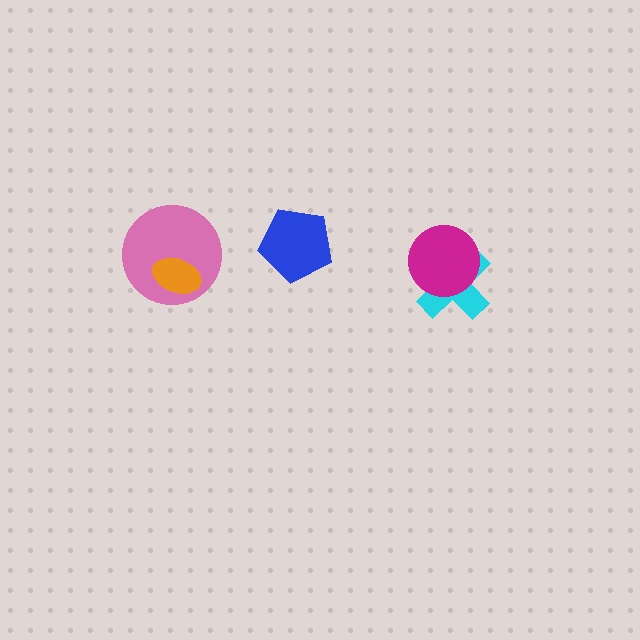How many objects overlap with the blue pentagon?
0 objects overlap with the blue pentagon.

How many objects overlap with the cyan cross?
1 object overlaps with the cyan cross.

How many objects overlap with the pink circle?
1 object overlaps with the pink circle.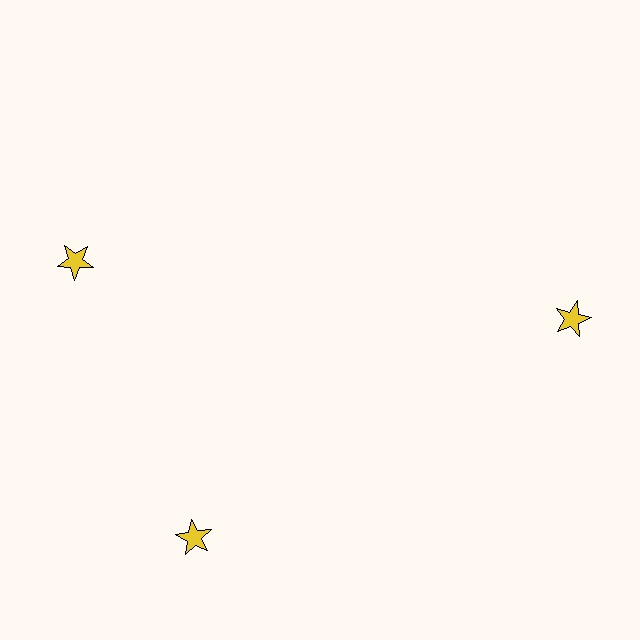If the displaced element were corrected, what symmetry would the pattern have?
It would have 3-fold rotational symmetry — the pattern would map onto itself every 120 degrees.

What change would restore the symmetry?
The symmetry would be restored by rotating it back into even spacing with its neighbors so that all 3 stars sit at equal angles and equal distance from the center.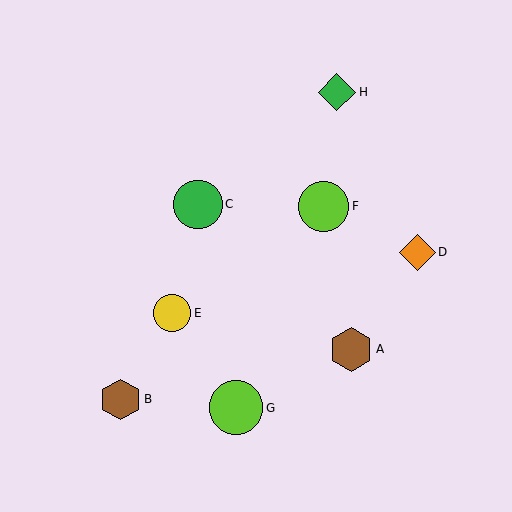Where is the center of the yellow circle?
The center of the yellow circle is at (172, 313).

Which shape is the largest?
The lime circle (labeled G) is the largest.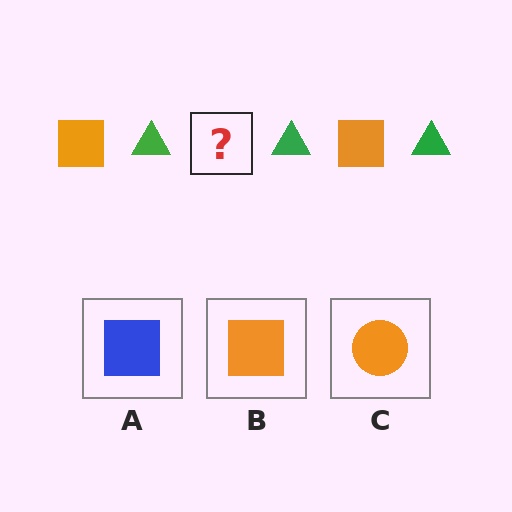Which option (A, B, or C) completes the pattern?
B.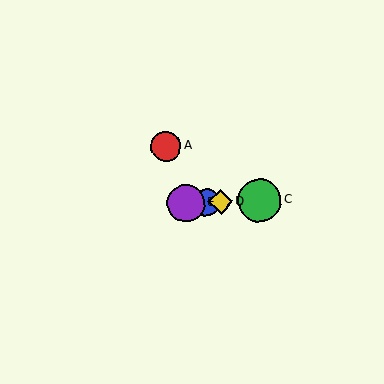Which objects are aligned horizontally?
Objects B, C, D, E are aligned horizontally.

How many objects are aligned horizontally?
4 objects (B, C, D, E) are aligned horizontally.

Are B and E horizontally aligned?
Yes, both are at y≈202.